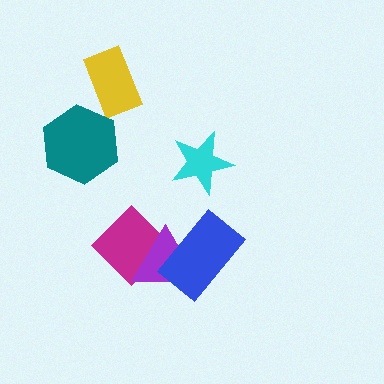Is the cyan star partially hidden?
No, no other shape covers it.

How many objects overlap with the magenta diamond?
2 objects overlap with the magenta diamond.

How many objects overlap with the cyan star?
0 objects overlap with the cyan star.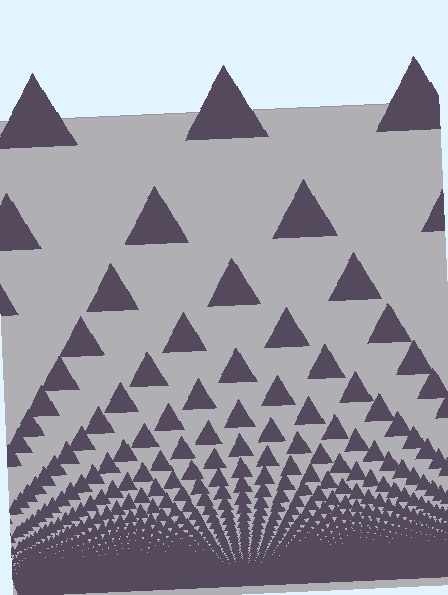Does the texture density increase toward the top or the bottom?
Density increases toward the bottom.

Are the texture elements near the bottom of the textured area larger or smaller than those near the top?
Smaller. The gradient is inverted — elements near the bottom are smaller and denser.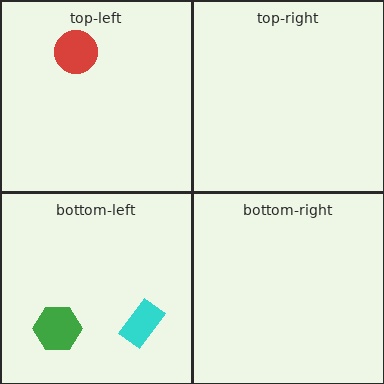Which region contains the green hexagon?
The bottom-left region.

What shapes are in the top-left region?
The red circle.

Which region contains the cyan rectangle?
The bottom-left region.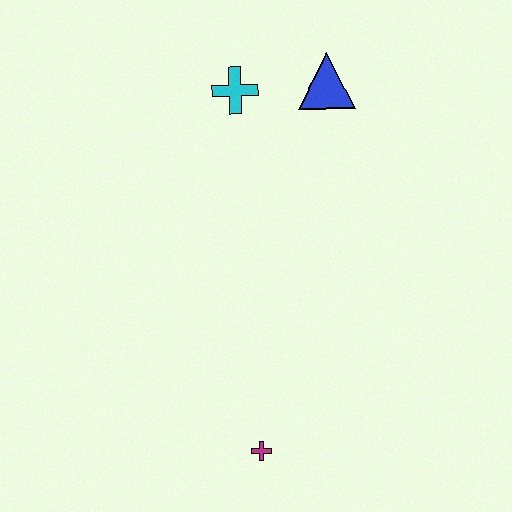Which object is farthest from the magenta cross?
The blue triangle is farthest from the magenta cross.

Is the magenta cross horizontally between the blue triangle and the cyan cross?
Yes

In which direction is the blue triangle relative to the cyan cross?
The blue triangle is to the right of the cyan cross.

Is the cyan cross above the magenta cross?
Yes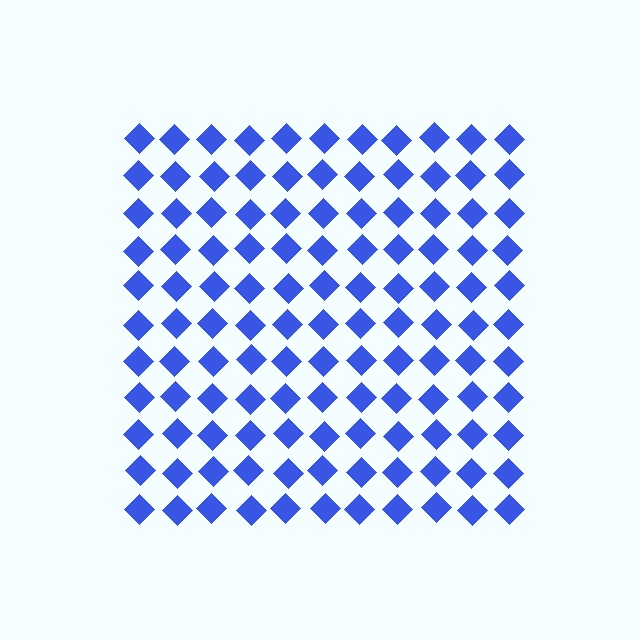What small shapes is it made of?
It is made of small diamonds.